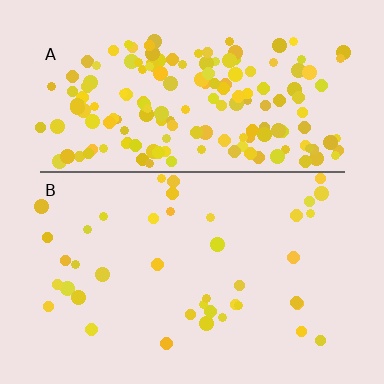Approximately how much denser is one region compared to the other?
Approximately 4.2× — region A over region B.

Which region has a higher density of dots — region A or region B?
A (the top).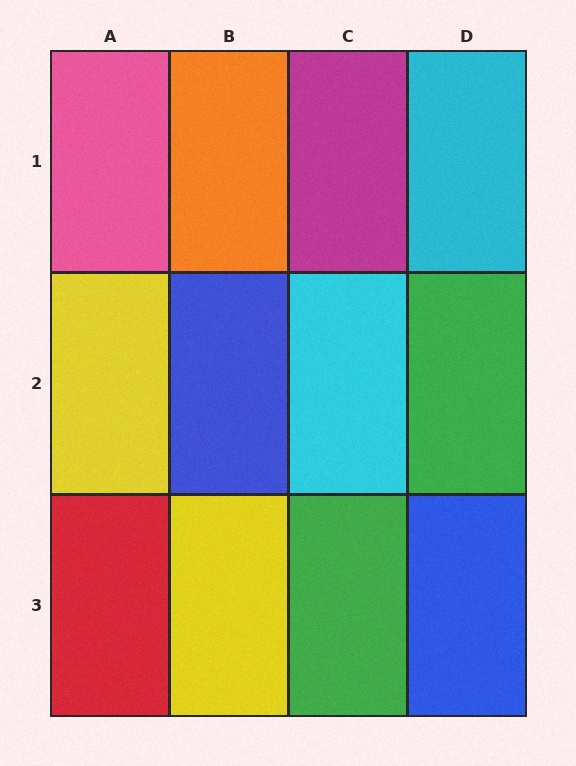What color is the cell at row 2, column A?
Yellow.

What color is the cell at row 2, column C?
Cyan.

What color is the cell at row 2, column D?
Green.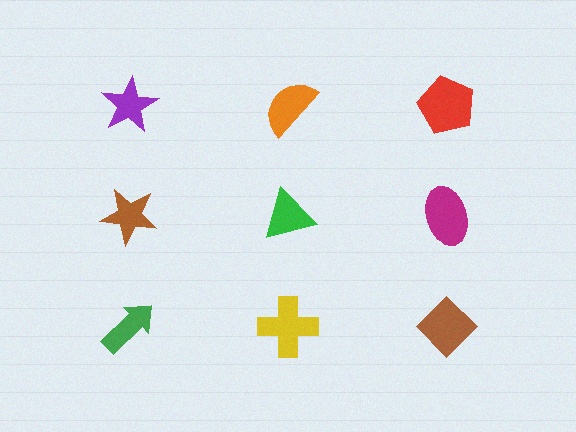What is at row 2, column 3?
A magenta ellipse.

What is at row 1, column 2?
An orange semicircle.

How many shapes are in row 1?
3 shapes.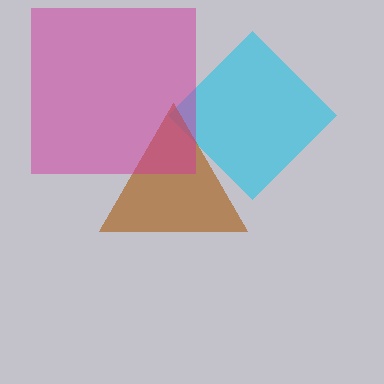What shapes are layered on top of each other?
The layered shapes are: a cyan diamond, a brown triangle, a magenta square.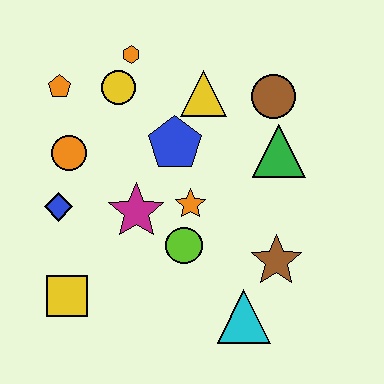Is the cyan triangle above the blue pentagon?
No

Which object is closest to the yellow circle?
The orange hexagon is closest to the yellow circle.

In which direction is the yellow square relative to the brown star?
The yellow square is to the left of the brown star.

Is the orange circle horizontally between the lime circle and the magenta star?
No